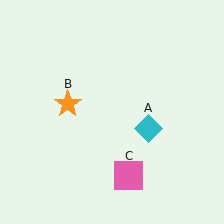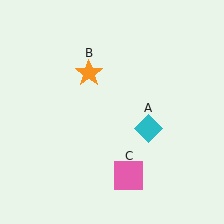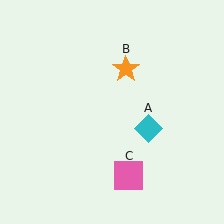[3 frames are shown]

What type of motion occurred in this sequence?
The orange star (object B) rotated clockwise around the center of the scene.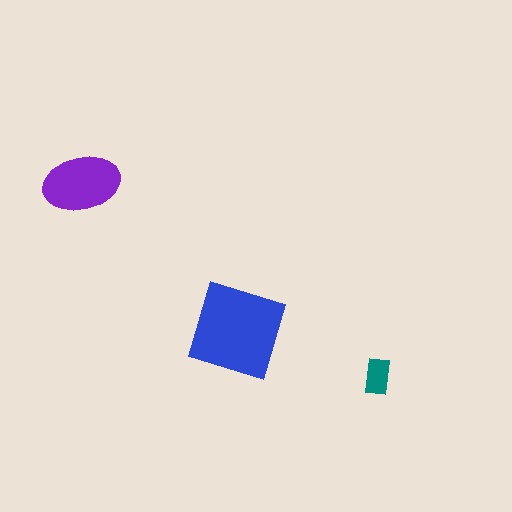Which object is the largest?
The blue square.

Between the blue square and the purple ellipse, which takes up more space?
The blue square.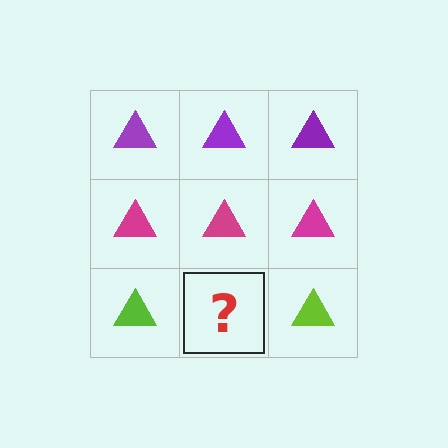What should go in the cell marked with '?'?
The missing cell should contain a lime triangle.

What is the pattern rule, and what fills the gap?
The rule is that each row has a consistent color. The gap should be filled with a lime triangle.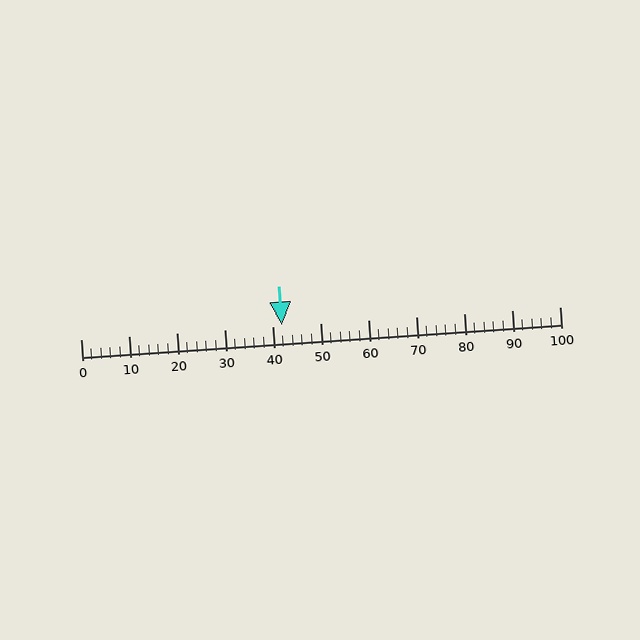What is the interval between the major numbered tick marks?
The major tick marks are spaced 10 units apart.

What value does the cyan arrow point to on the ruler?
The cyan arrow points to approximately 42.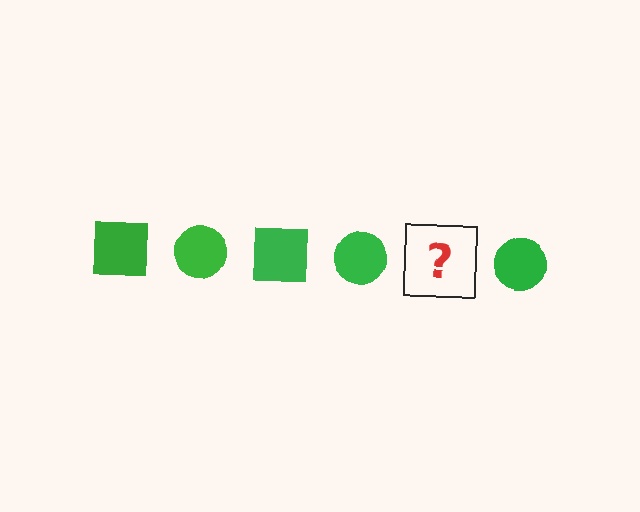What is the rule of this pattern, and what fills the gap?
The rule is that the pattern cycles through square, circle shapes in green. The gap should be filled with a green square.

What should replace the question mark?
The question mark should be replaced with a green square.